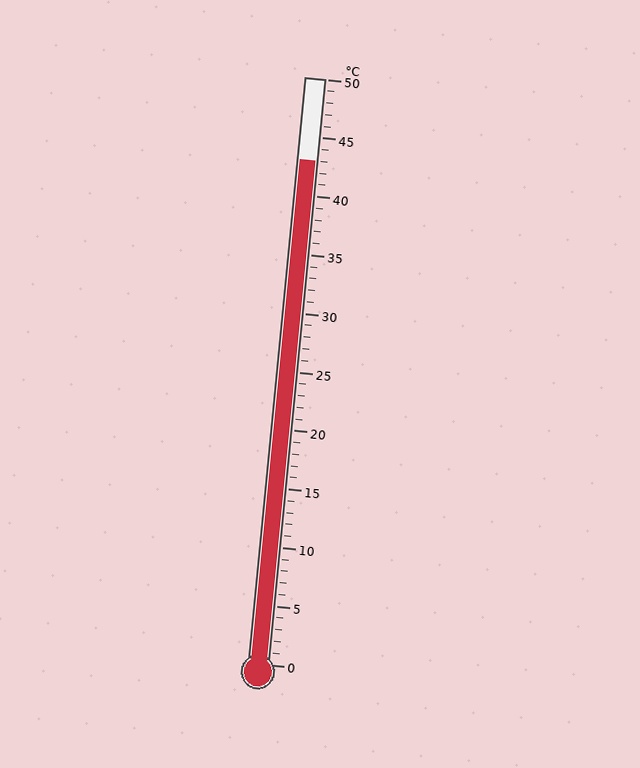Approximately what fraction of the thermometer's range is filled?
The thermometer is filled to approximately 85% of its range.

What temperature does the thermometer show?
The thermometer shows approximately 43°C.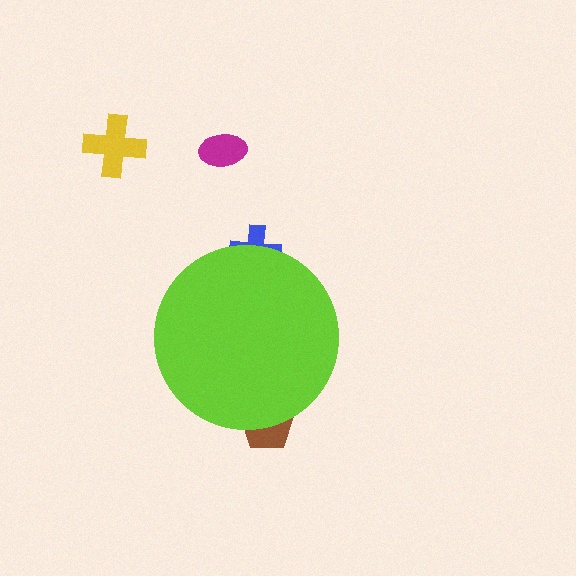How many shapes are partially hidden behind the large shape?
2 shapes are partially hidden.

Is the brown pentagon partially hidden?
Yes, the brown pentagon is partially hidden behind the lime circle.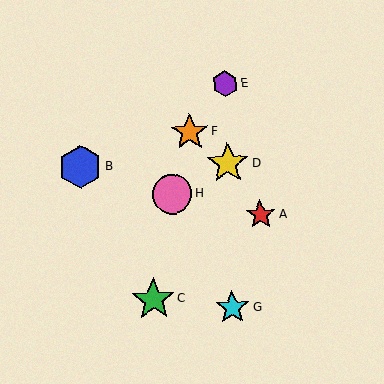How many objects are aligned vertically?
3 objects (D, E, G) are aligned vertically.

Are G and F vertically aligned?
No, G is at x≈232 and F is at x≈189.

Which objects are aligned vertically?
Objects D, E, G are aligned vertically.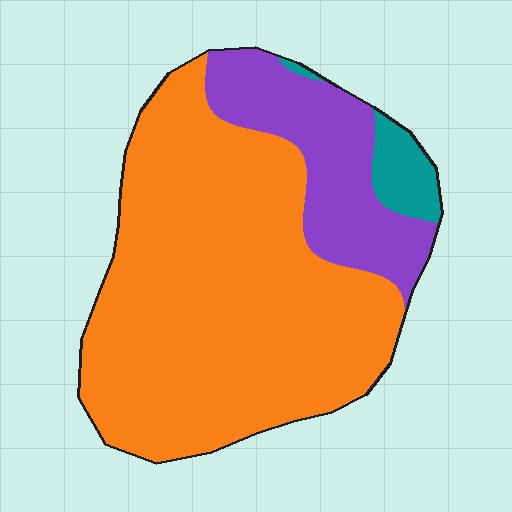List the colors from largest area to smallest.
From largest to smallest: orange, purple, teal.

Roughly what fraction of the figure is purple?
Purple takes up about one fifth (1/5) of the figure.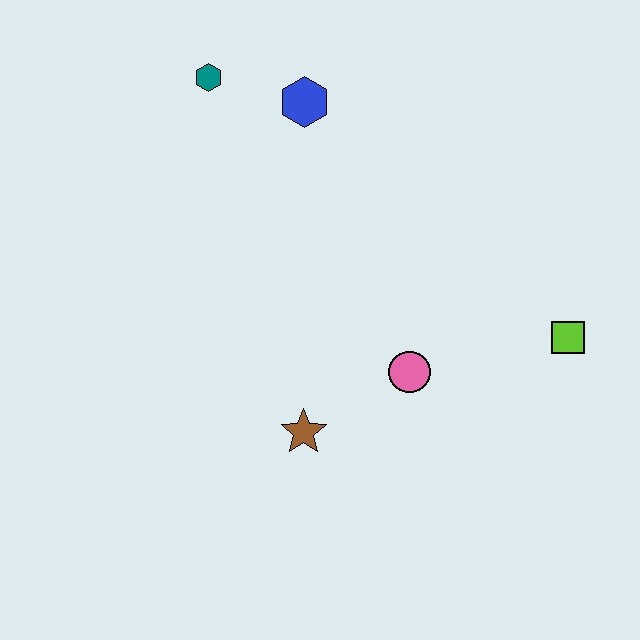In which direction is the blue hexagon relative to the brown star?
The blue hexagon is above the brown star.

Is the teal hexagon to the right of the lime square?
No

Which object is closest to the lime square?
The pink circle is closest to the lime square.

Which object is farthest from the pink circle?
The teal hexagon is farthest from the pink circle.